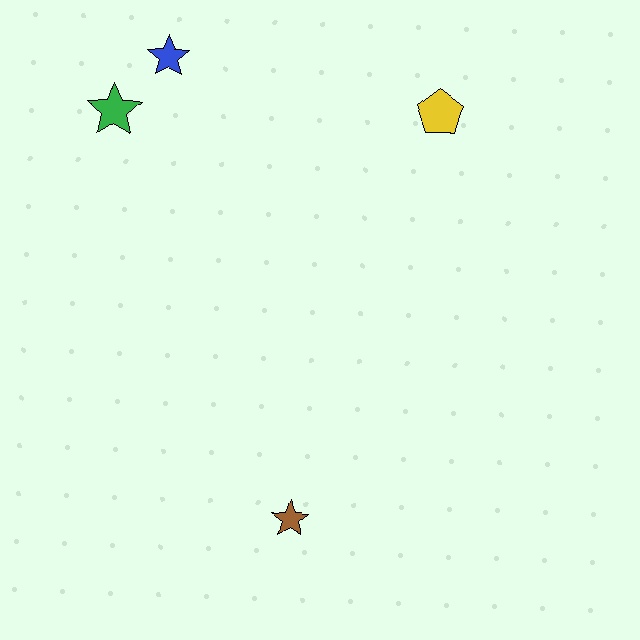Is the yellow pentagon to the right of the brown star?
Yes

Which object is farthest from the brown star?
The blue star is farthest from the brown star.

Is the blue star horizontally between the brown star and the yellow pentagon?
No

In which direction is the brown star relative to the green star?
The brown star is below the green star.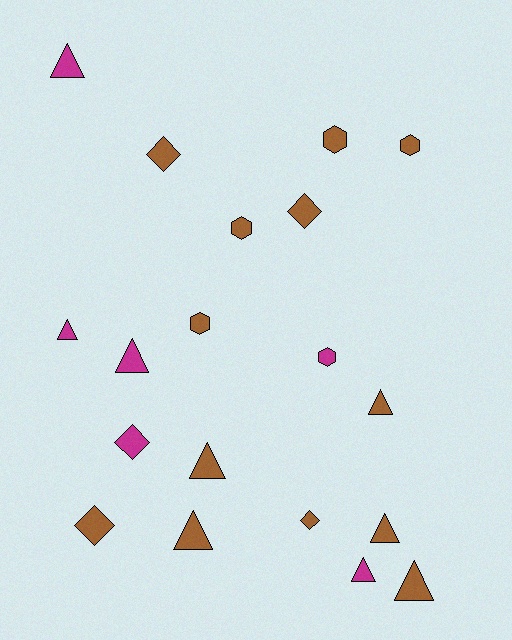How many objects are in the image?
There are 19 objects.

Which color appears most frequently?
Brown, with 13 objects.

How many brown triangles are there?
There are 5 brown triangles.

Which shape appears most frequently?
Triangle, with 9 objects.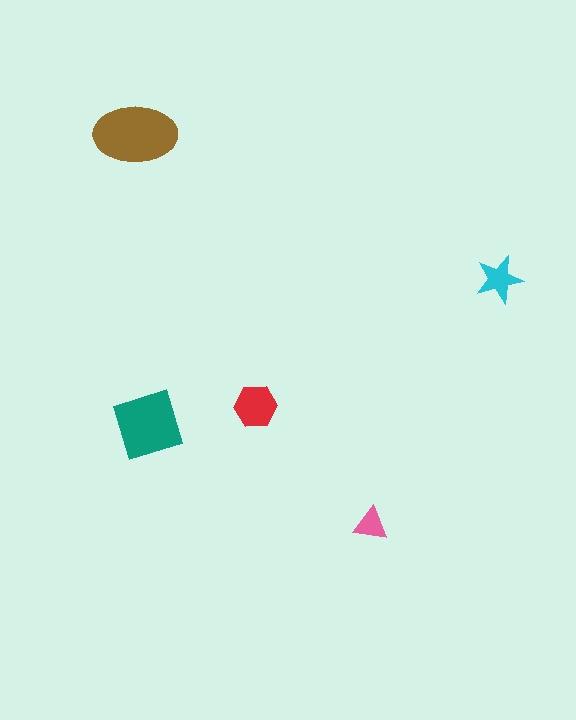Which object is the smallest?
The pink triangle.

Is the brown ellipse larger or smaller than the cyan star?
Larger.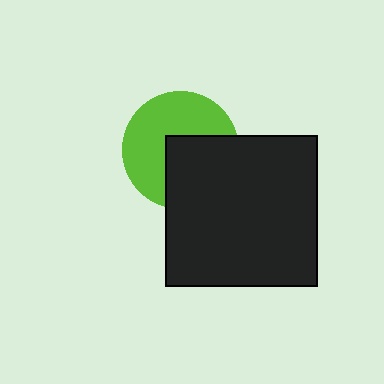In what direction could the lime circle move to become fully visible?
The lime circle could move toward the upper-left. That would shift it out from behind the black square entirely.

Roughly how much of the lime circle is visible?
About half of it is visible (roughly 57%).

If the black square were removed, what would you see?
You would see the complete lime circle.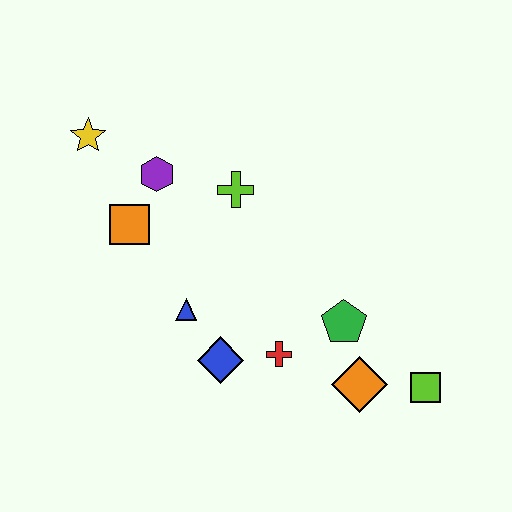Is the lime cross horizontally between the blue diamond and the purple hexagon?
No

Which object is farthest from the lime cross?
The lime square is farthest from the lime cross.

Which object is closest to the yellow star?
The purple hexagon is closest to the yellow star.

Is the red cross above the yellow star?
No